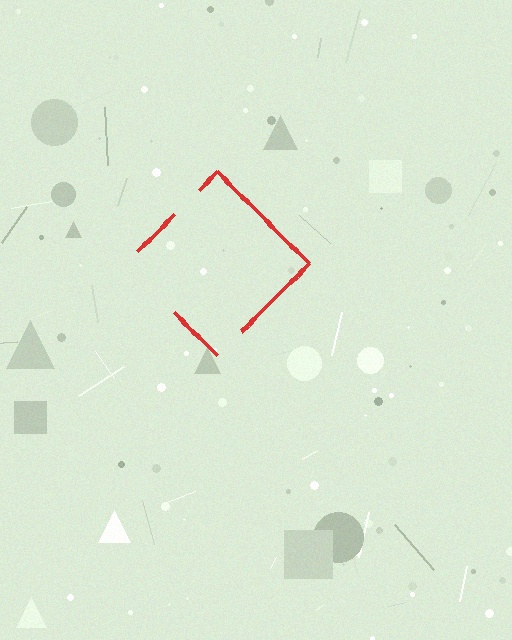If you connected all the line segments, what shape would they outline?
They would outline a diamond.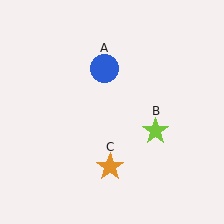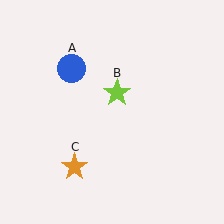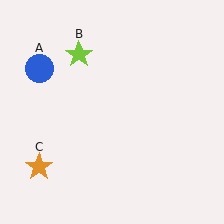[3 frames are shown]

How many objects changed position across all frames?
3 objects changed position: blue circle (object A), lime star (object B), orange star (object C).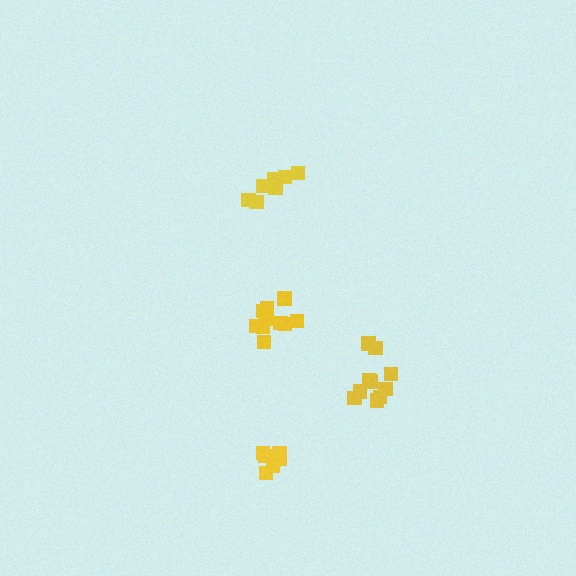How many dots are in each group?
Group 1: 11 dots, Group 2: 7 dots, Group 3: 8 dots, Group 4: 10 dots (36 total).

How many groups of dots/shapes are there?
There are 4 groups.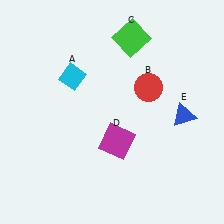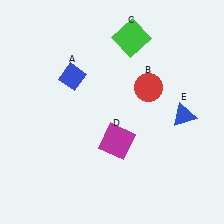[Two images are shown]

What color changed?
The diamond (A) changed from cyan in Image 1 to blue in Image 2.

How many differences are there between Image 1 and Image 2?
There is 1 difference between the two images.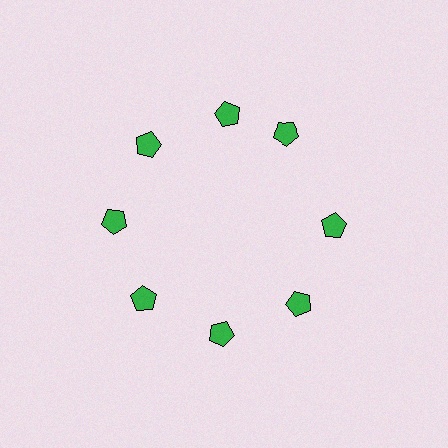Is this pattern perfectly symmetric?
No. The 8 green pentagons are arranged in a ring, but one element near the 2 o'clock position is rotated out of alignment along the ring, breaking the 8-fold rotational symmetry.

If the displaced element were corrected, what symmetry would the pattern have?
It would have 8-fold rotational symmetry — the pattern would map onto itself every 45 degrees.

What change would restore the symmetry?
The symmetry would be restored by rotating it back into even spacing with its neighbors so that all 8 pentagons sit at equal angles and equal distance from the center.